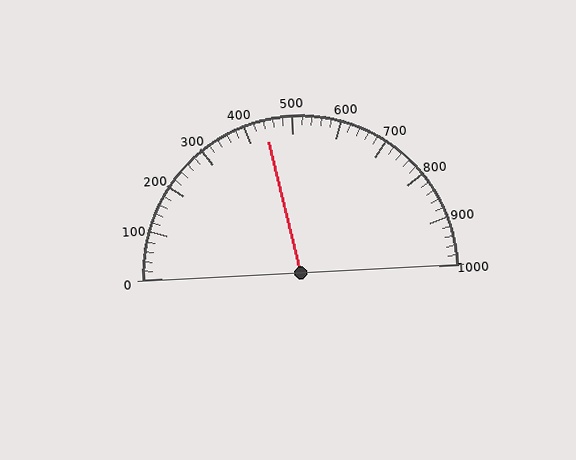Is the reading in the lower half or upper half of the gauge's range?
The reading is in the lower half of the range (0 to 1000).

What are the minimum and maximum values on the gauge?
The gauge ranges from 0 to 1000.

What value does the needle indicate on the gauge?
The needle indicates approximately 440.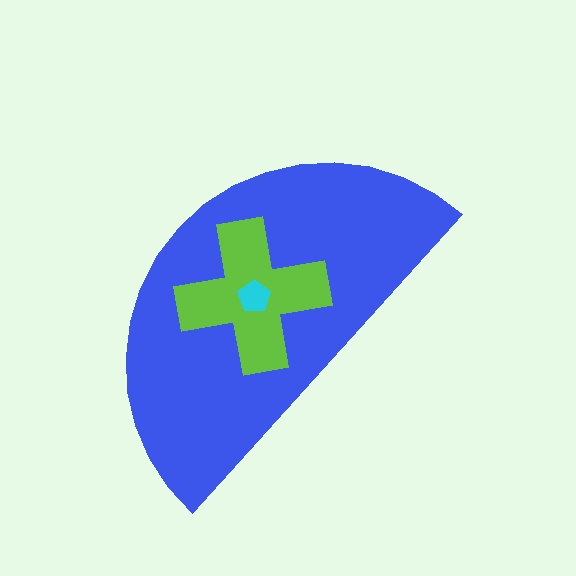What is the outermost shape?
The blue semicircle.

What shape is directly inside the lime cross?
The cyan pentagon.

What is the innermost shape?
The cyan pentagon.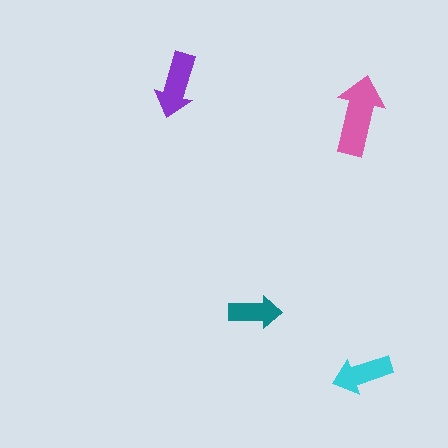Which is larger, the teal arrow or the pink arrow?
The pink one.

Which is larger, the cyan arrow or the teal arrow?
The cyan one.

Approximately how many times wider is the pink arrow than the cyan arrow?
About 1.5 times wider.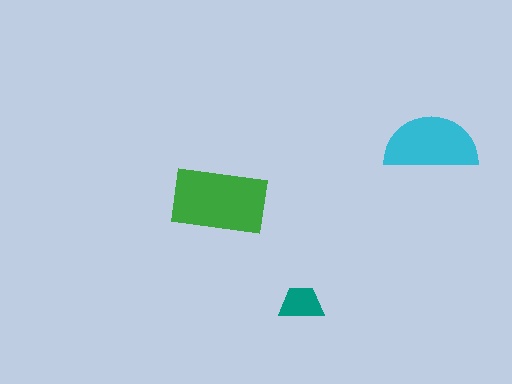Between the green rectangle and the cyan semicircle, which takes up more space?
The green rectangle.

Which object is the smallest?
The teal trapezoid.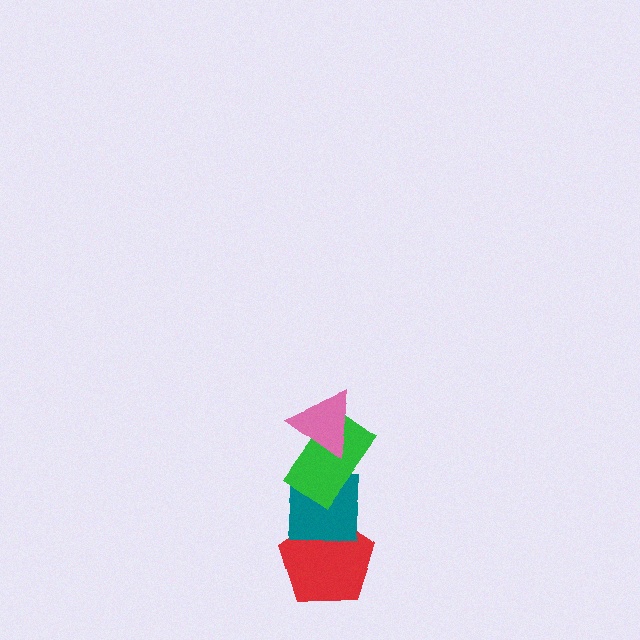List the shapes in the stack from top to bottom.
From top to bottom: the pink triangle, the green rectangle, the teal square, the red pentagon.